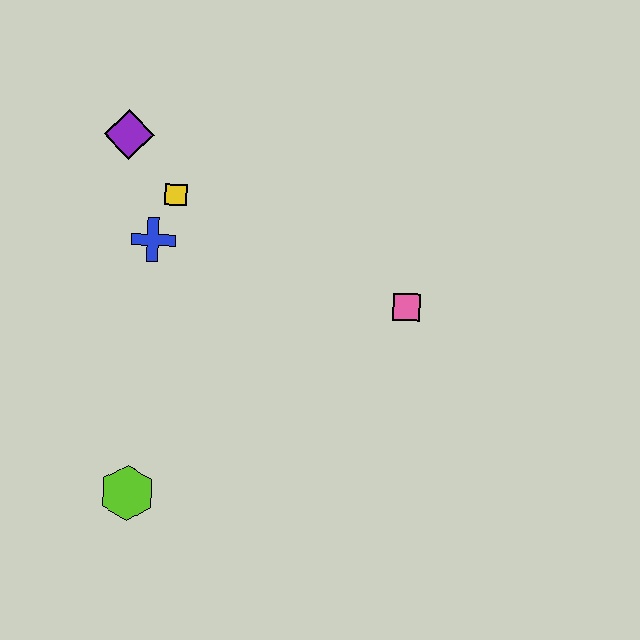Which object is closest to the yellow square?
The blue cross is closest to the yellow square.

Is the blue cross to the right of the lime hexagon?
Yes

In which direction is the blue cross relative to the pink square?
The blue cross is to the left of the pink square.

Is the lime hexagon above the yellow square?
No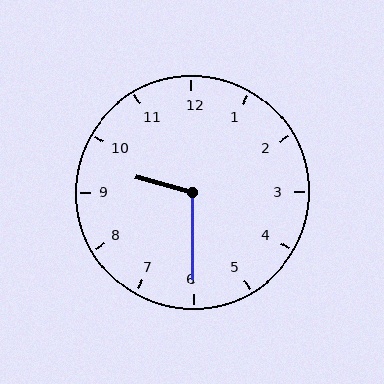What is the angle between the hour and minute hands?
Approximately 105 degrees.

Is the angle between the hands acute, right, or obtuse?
It is obtuse.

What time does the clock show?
9:30.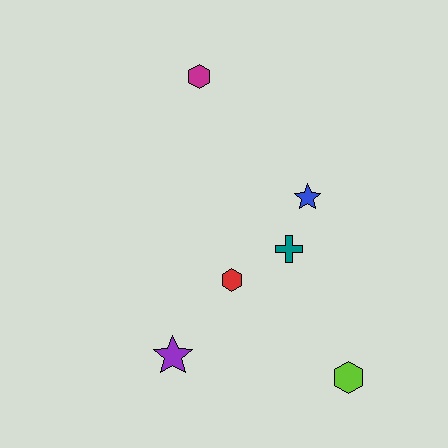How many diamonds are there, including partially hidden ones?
There are no diamonds.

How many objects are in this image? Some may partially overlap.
There are 6 objects.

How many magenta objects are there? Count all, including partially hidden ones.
There is 1 magenta object.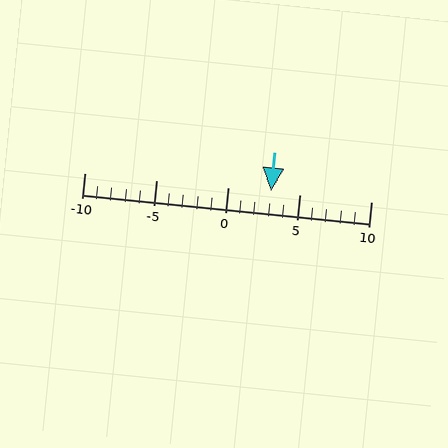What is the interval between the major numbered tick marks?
The major tick marks are spaced 5 units apart.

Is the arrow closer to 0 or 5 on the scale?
The arrow is closer to 5.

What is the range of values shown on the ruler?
The ruler shows values from -10 to 10.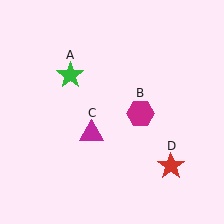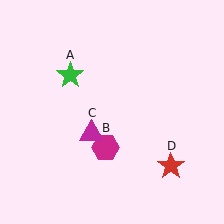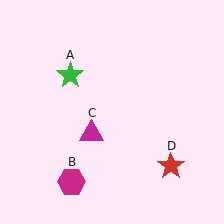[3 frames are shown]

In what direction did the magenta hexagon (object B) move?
The magenta hexagon (object B) moved down and to the left.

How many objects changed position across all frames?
1 object changed position: magenta hexagon (object B).